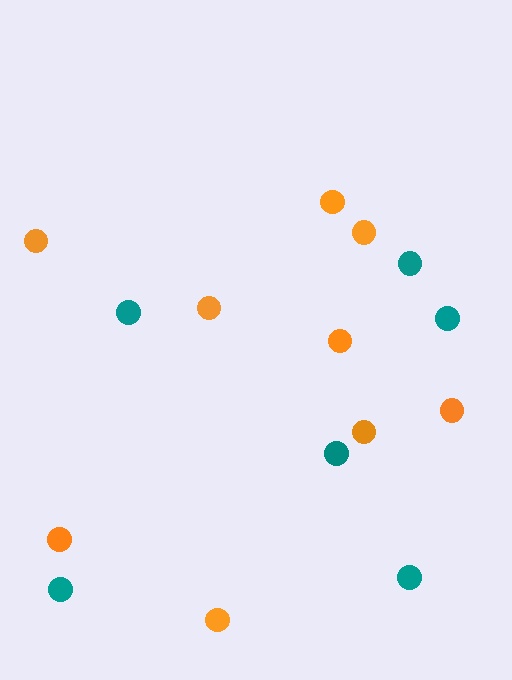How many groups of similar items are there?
There are 2 groups: one group of teal circles (6) and one group of orange circles (9).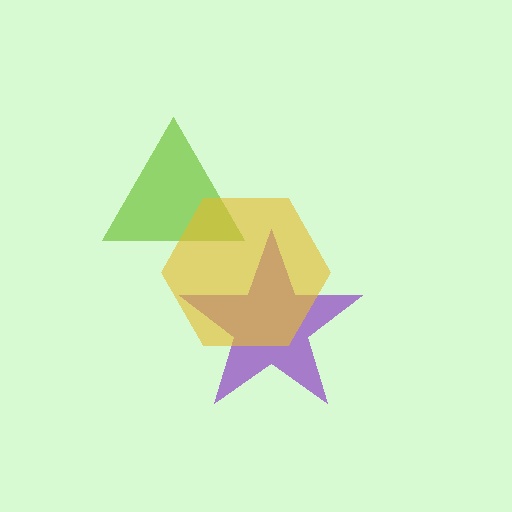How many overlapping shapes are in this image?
There are 3 overlapping shapes in the image.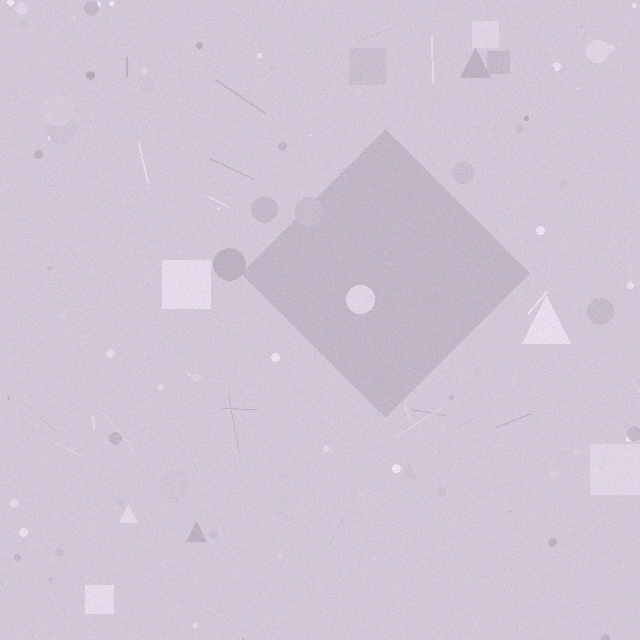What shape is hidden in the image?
A diamond is hidden in the image.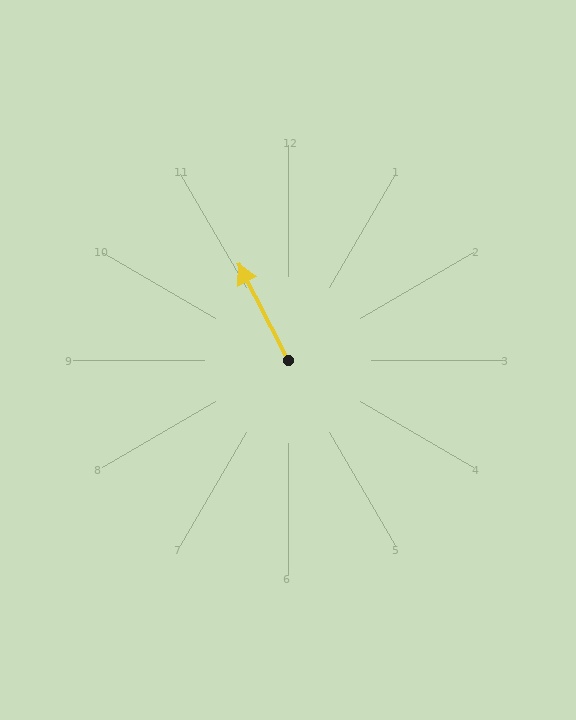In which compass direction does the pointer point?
Northwest.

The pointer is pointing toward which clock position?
Roughly 11 o'clock.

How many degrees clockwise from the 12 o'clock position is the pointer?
Approximately 333 degrees.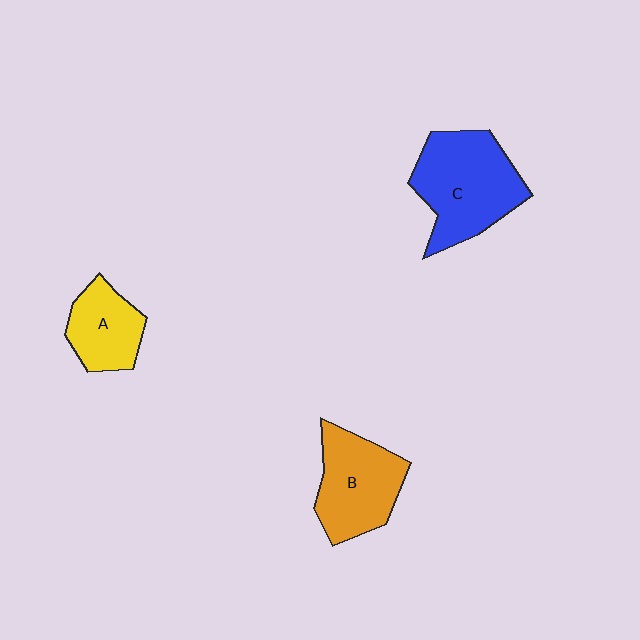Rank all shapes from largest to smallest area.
From largest to smallest: C (blue), B (orange), A (yellow).